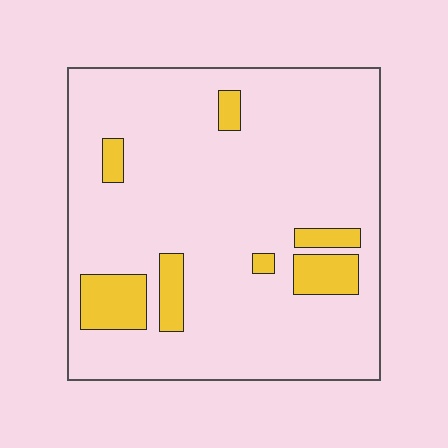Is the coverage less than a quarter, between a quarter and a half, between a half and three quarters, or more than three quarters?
Less than a quarter.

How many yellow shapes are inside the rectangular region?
7.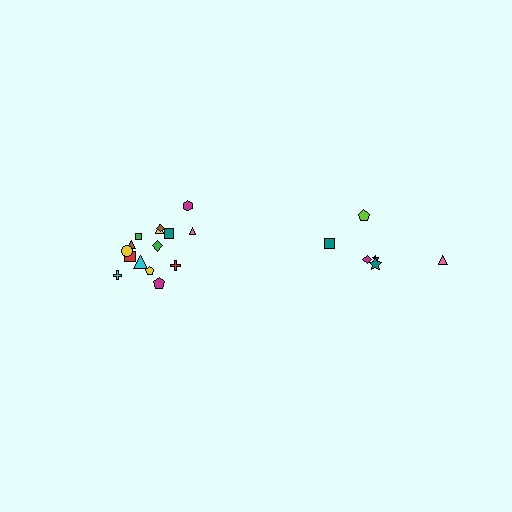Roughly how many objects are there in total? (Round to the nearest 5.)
Roughly 20 objects in total.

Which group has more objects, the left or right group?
The left group.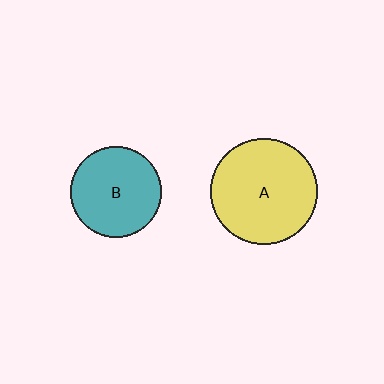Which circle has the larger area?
Circle A (yellow).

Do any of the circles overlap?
No, none of the circles overlap.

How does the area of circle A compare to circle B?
Approximately 1.4 times.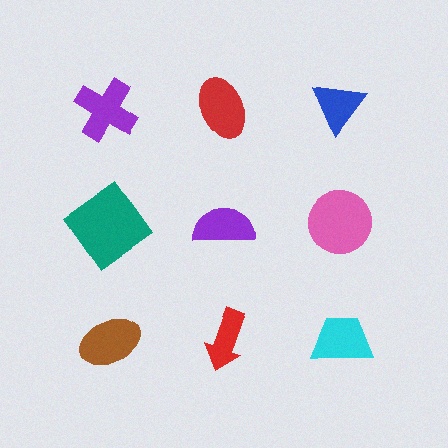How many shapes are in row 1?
3 shapes.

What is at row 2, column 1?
A teal diamond.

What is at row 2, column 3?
A pink circle.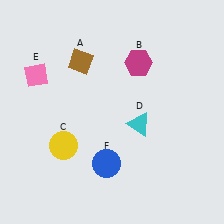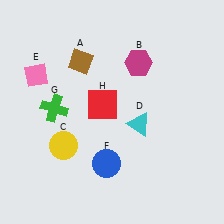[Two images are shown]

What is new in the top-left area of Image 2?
A red square (H) was added in the top-left area of Image 2.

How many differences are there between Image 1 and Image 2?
There are 2 differences between the two images.